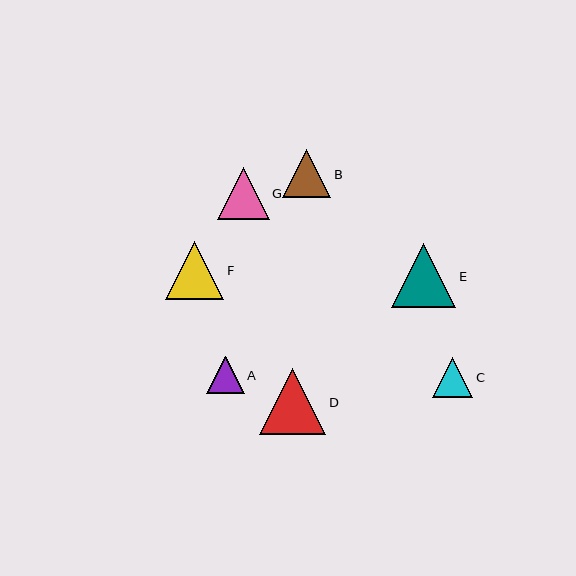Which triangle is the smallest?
Triangle A is the smallest with a size of approximately 37 pixels.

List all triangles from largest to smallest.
From largest to smallest: D, E, F, G, B, C, A.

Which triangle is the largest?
Triangle D is the largest with a size of approximately 66 pixels.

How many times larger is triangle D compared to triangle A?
Triangle D is approximately 1.8 times the size of triangle A.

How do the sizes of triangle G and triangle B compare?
Triangle G and triangle B are approximately the same size.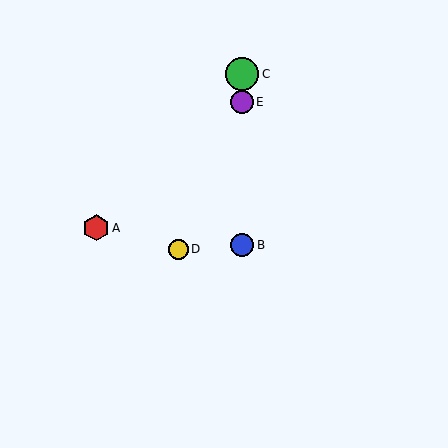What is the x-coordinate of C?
Object C is at x≈242.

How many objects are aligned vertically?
3 objects (B, C, E) are aligned vertically.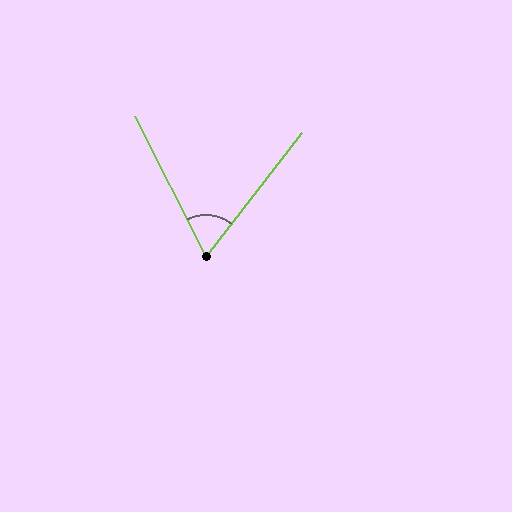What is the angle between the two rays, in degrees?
Approximately 65 degrees.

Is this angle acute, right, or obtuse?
It is acute.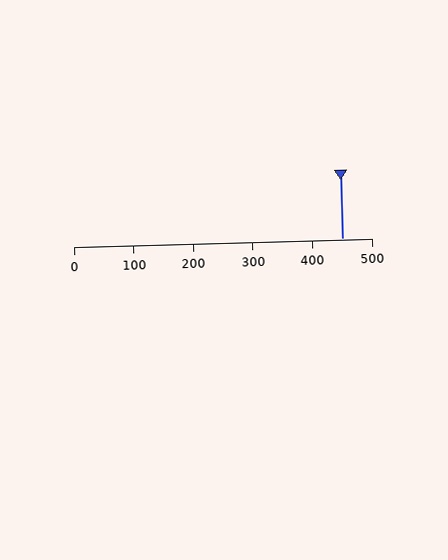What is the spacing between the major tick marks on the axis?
The major ticks are spaced 100 apart.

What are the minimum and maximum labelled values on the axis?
The axis runs from 0 to 500.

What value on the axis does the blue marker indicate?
The marker indicates approximately 450.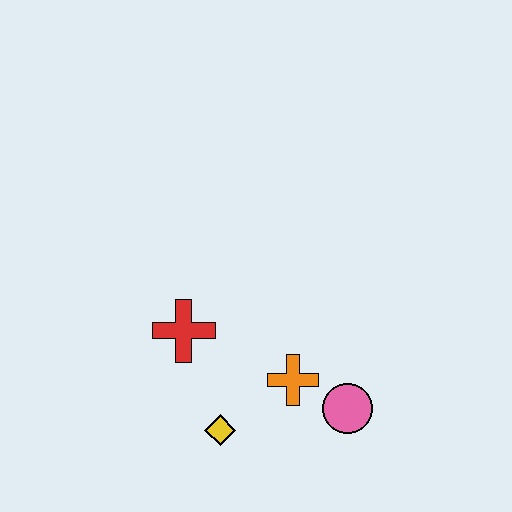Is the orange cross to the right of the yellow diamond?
Yes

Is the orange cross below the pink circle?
No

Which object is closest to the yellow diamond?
The orange cross is closest to the yellow diamond.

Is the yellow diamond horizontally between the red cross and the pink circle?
Yes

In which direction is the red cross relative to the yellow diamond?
The red cross is above the yellow diamond.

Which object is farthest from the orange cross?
The red cross is farthest from the orange cross.